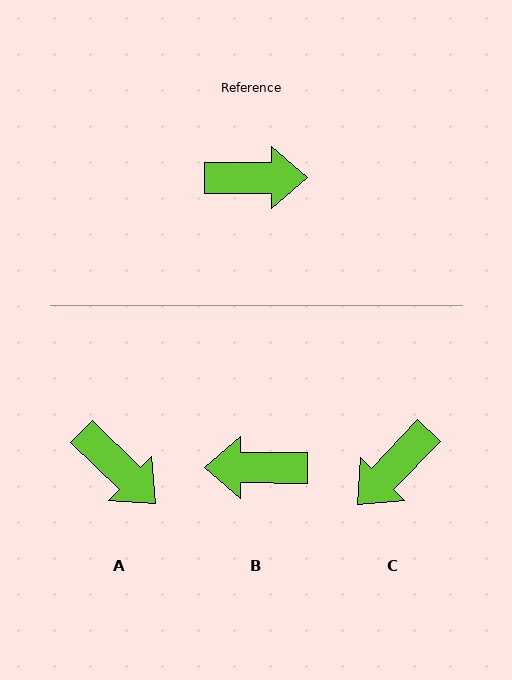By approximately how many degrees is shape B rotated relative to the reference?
Approximately 180 degrees counter-clockwise.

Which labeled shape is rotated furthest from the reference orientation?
B, about 180 degrees away.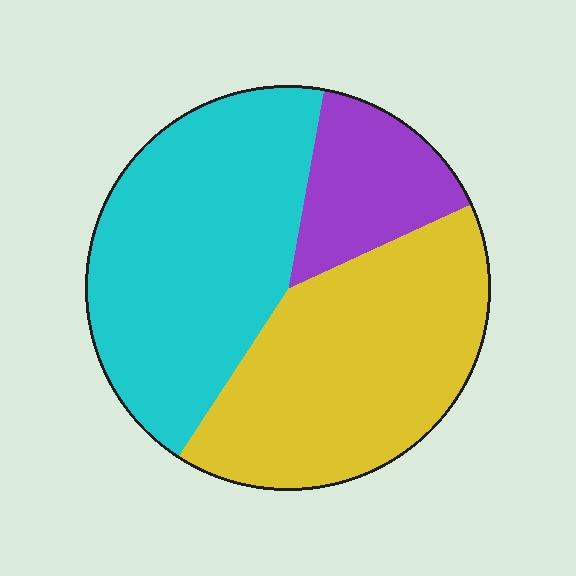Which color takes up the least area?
Purple, at roughly 15%.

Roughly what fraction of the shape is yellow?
Yellow takes up between a quarter and a half of the shape.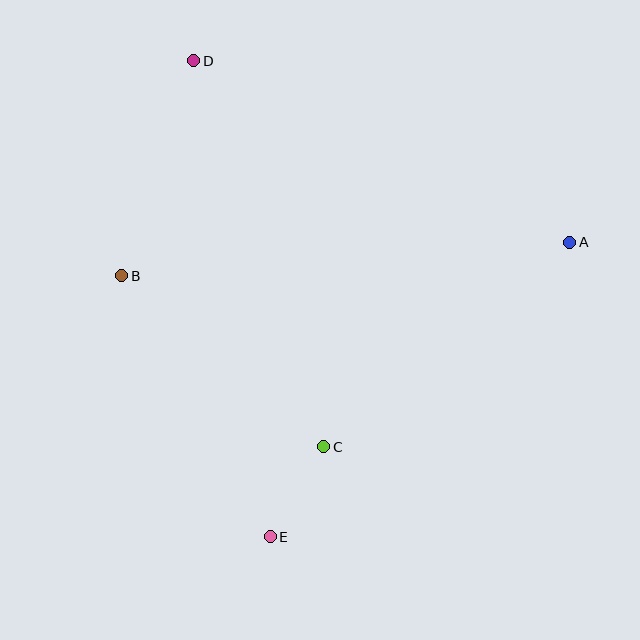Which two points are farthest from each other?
Points D and E are farthest from each other.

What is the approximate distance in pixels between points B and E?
The distance between B and E is approximately 300 pixels.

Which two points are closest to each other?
Points C and E are closest to each other.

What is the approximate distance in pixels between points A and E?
The distance between A and E is approximately 420 pixels.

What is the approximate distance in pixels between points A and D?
The distance between A and D is approximately 417 pixels.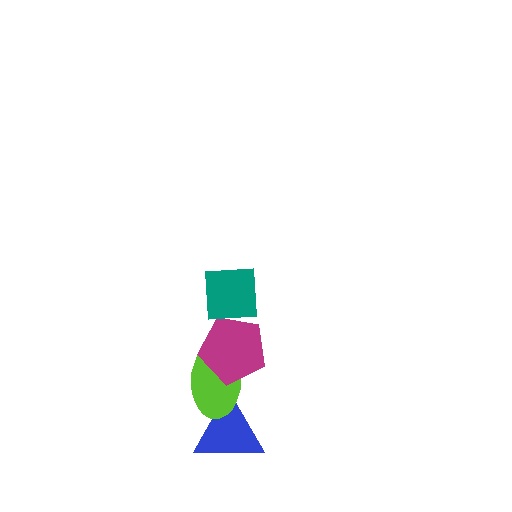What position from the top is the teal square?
The teal square is 1st from the top.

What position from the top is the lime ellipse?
The lime ellipse is 3rd from the top.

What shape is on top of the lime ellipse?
The magenta pentagon is on top of the lime ellipse.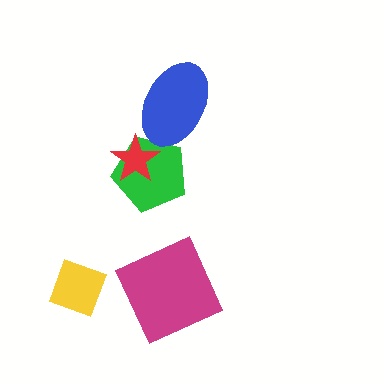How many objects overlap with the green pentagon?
2 objects overlap with the green pentagon.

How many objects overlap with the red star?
1 object overlaps with the red star.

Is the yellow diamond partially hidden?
No, no other shape covers it.